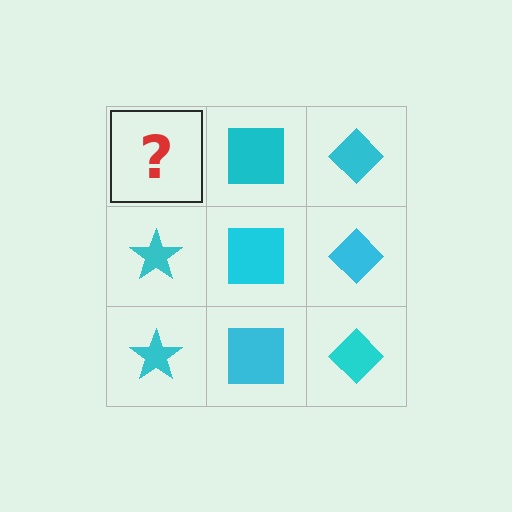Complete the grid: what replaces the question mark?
The question mark should be replaced with a cyan star.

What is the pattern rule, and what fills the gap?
The rule is that each column has a consistent shape. The gap should be filled with a cyan star.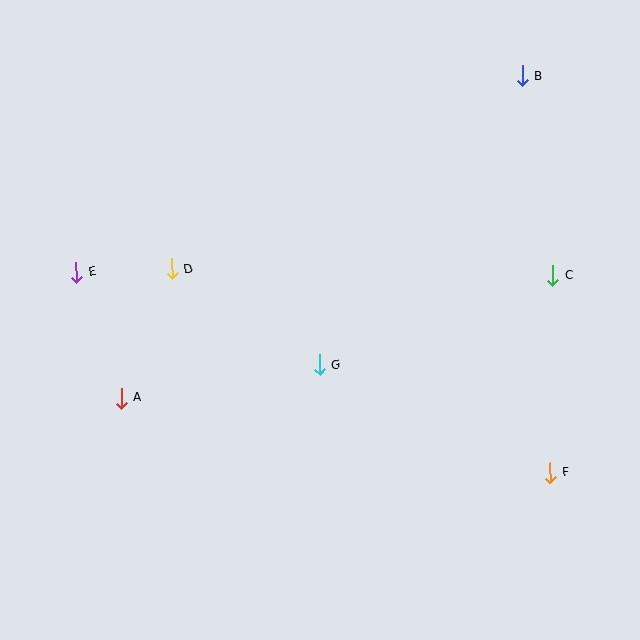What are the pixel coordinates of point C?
Point C is at (553, 276).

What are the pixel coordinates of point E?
Point E is at (76, 272).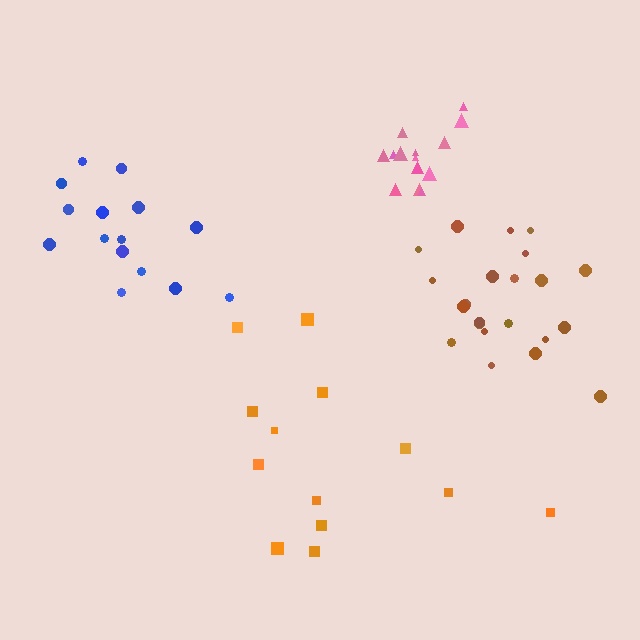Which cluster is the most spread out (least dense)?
Orange.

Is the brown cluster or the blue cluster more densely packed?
Brown.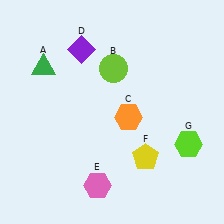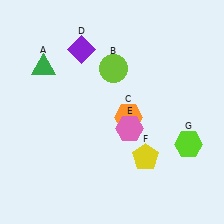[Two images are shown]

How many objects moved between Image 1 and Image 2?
1 object moved between the two images.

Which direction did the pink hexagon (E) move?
The pink hexagon (E) moved up.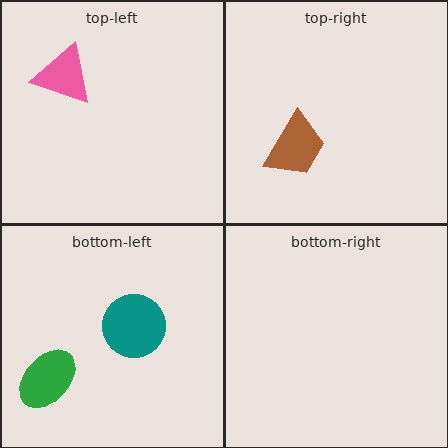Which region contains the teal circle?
The bottom-left region.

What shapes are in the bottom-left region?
The teal circle, the green ellipse.